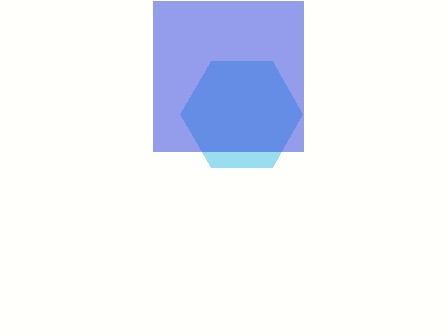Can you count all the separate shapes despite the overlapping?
Yes, there are 2 separate shapes.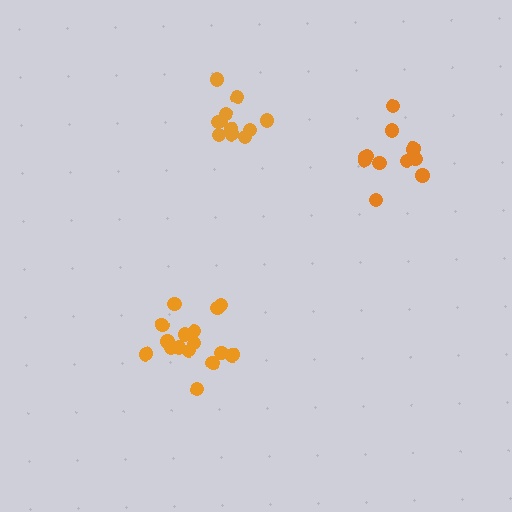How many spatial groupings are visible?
There are 3 spatial groupings.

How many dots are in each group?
Group 1: 11 dots, Group 2: 16 dots, Group 3: 11 dots (38 total).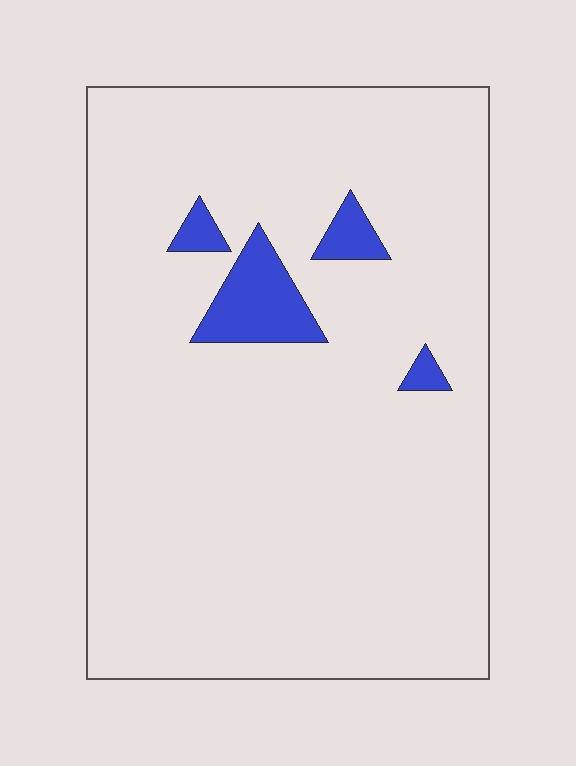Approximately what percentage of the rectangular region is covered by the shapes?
Approximately 5%.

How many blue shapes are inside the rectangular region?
4.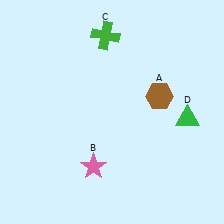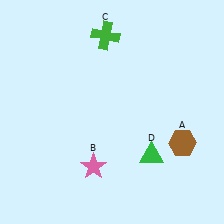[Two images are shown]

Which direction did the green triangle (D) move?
The green triangle (D) moved down.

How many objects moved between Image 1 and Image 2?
2 objects moved between the two images.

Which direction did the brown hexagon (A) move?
The brown hexagon (A) moved down.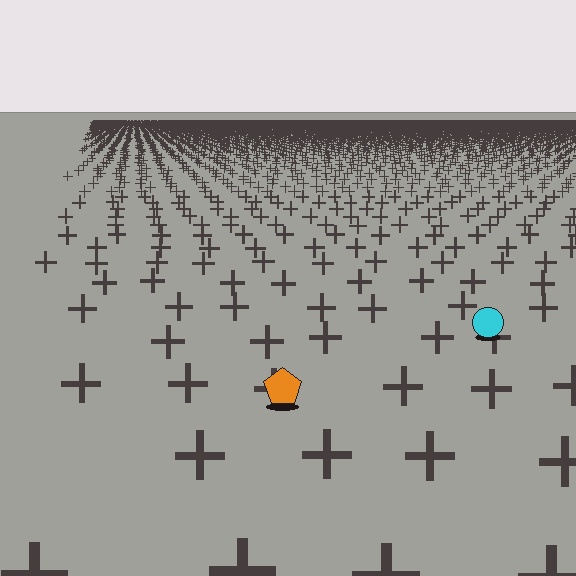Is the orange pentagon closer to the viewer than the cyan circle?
Yes. The orange pentagon is closer — you can tell from the texture gradient: the ground texture is coarser near it.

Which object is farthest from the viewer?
The cyan circle is farthest from the viewer. It appears smaller and the ground texture around it is denser.